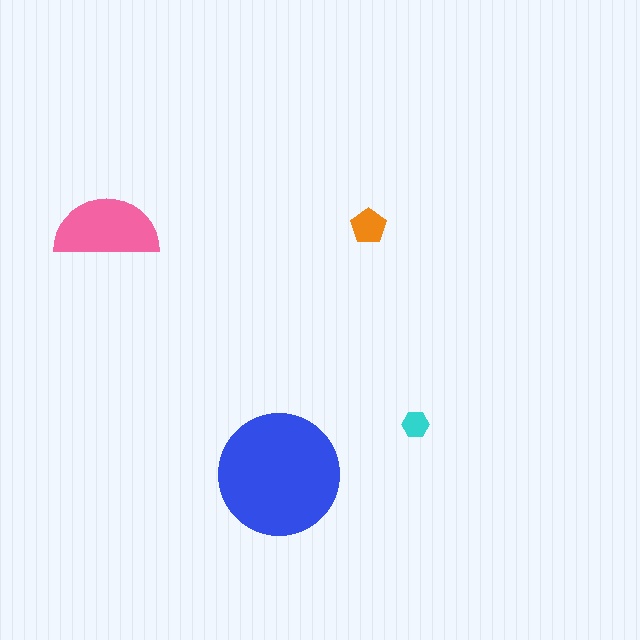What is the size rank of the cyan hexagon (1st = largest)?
4th.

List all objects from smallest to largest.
The cyan hexagon, the orange pentagon, the pink semicircle, the blue circle.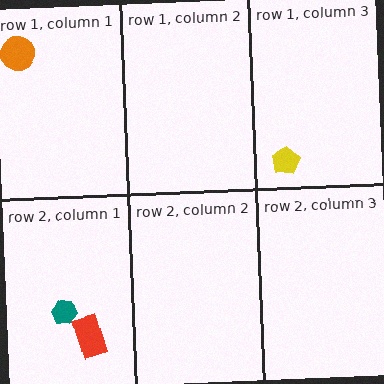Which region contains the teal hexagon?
The row 2, column 1 region.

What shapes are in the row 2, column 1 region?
The teal hexagon, the red rectangle.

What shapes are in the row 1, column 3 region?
The yellow pentagon.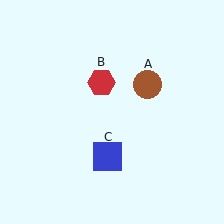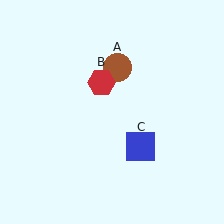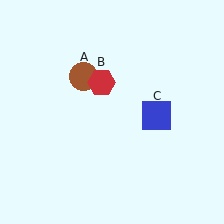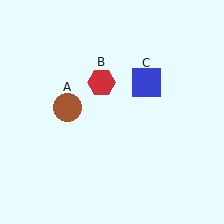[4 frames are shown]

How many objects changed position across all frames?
2 objects changed position: brown circle (object A), blue square (object C).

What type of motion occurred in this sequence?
The brown circle (object A), blue square (object C) rotated counterclockwise around the center of the scene.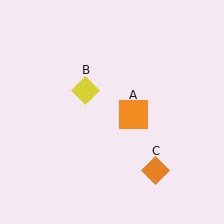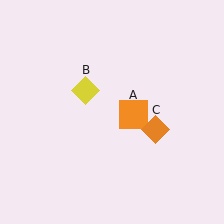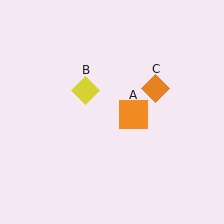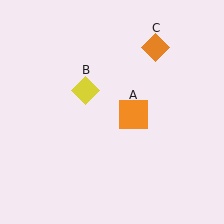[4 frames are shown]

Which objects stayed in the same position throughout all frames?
Orange square (object A) and yellow diamond (object B) remained stationary.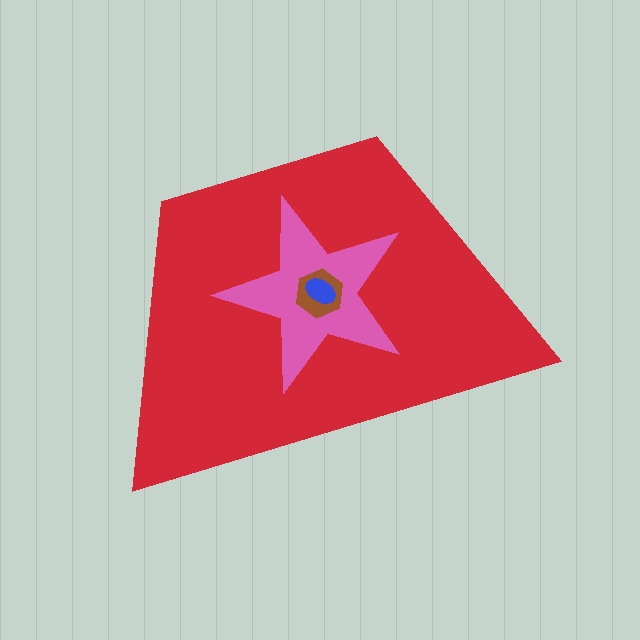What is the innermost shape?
The blue ellipse.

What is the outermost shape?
The red trapezoid.